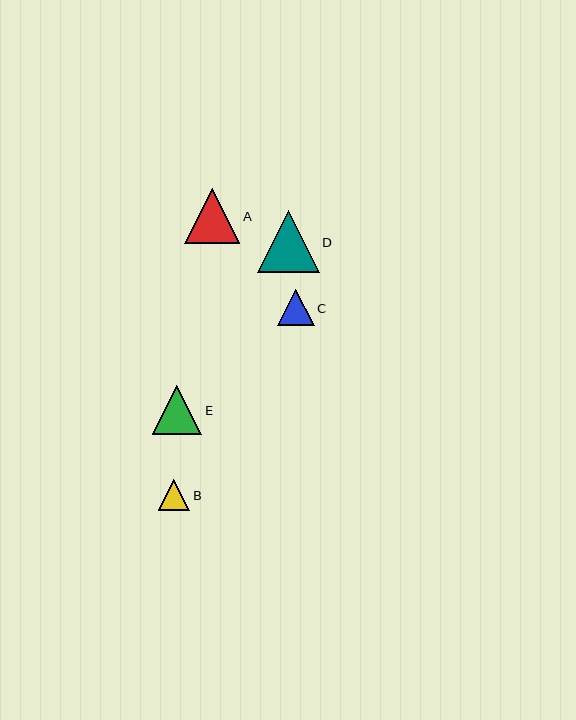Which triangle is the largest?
Triangle D is the largest with a size of approximately 62 pixels.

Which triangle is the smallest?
Triangle B is the smallest with a size of approximately 31 pixels.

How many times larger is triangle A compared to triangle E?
Triangle A is approximately 1.1 times the size of triangle E.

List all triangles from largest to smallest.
From largest to smallest: D, A, E, C, B.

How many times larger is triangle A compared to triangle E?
Triangle A is approximately 1.1 times the size of triangle E.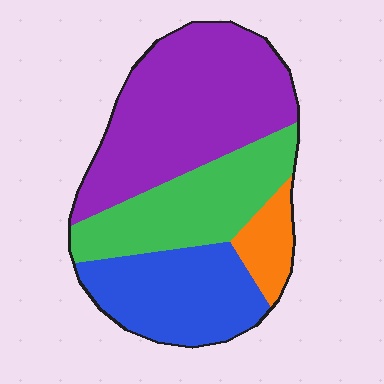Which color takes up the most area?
Purple, at roughly 40%.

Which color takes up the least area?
Orange, at roughly 10%.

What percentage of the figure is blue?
Blue takes up about one quarter (1/4) of the figure.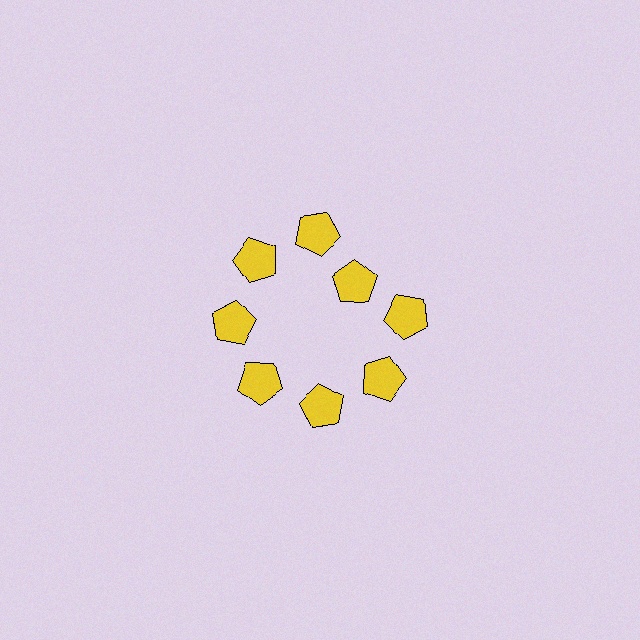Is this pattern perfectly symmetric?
No. The 8 yellow pentagons are arranged in a ring, but one element near the 2 o'clock position is pulled inward toward the center, breaking the 8-fold rotational symmetry.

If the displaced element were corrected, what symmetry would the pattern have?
It would have 8-fold rotational symmetry — the pattern would map onto itself every 45 degrees.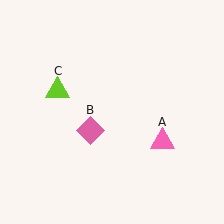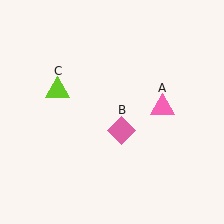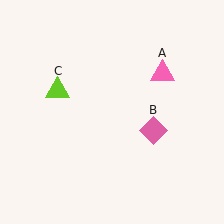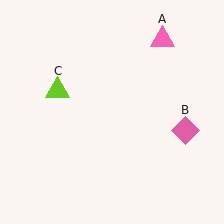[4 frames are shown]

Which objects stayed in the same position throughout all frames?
Lime triangle (object C) remained stationary.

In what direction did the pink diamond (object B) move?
The pink diamond (object B) moved right.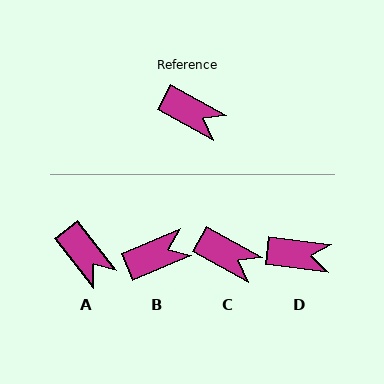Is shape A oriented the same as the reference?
No, it is off by about 23 degrees.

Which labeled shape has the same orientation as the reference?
C.